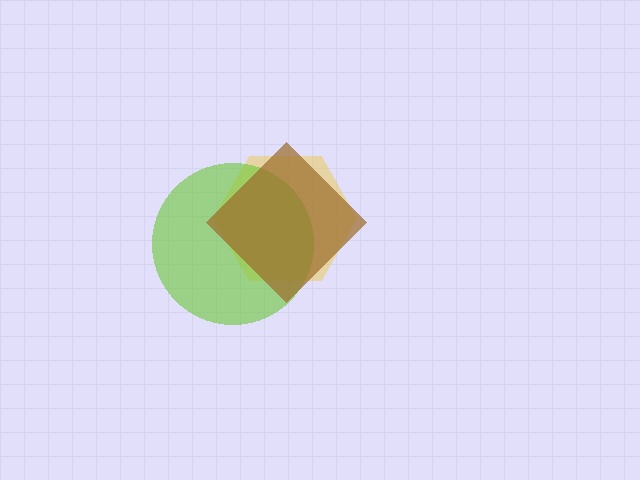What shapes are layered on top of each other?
The layered shapes are: a yellow hexagon, a lime circle, a brown diamond.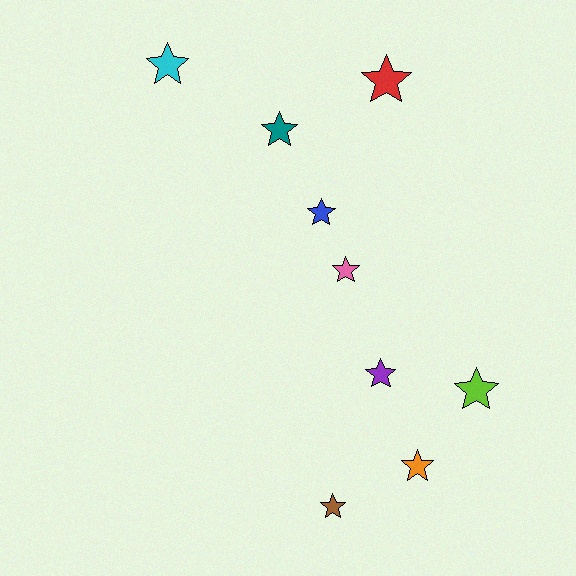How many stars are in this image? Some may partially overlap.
There are 9 stars.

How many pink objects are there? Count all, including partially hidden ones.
There is 1 pink object.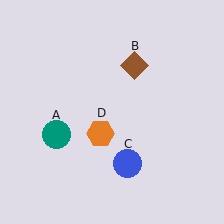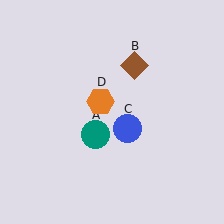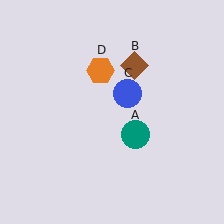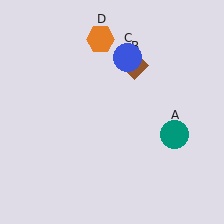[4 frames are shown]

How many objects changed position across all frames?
3 objects changed position: teal circle (object A), blue circle (object C), orange hexagon (object D).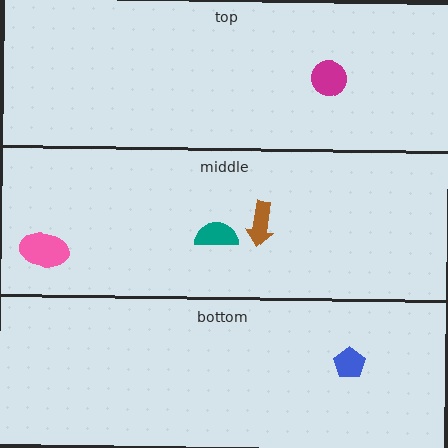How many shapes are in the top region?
1.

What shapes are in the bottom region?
The blue pentagon.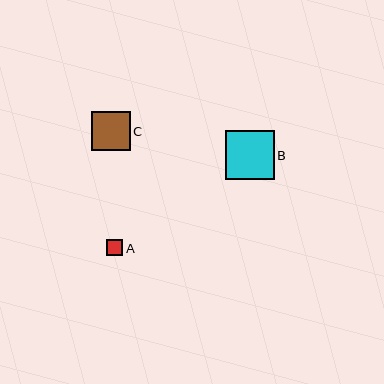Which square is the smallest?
Square A is the smallest with a size of approximately 16 pixels.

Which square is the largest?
Square B is the largest with a size of approximately 49 pixels.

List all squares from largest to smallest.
From largest to smallest: B, C, A.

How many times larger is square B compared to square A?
Square B is approximately 3.0 times the size of square A.